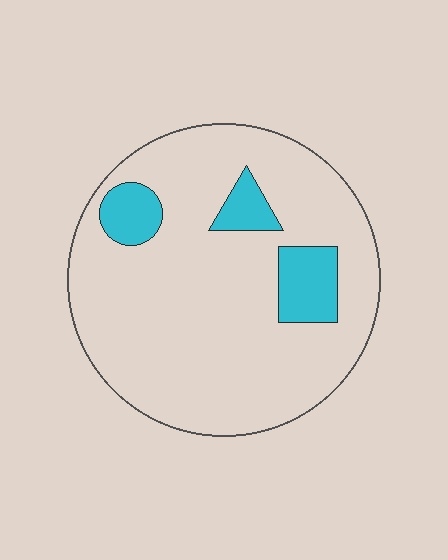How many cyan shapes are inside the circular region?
3.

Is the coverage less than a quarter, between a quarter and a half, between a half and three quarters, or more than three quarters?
Less than a quarter.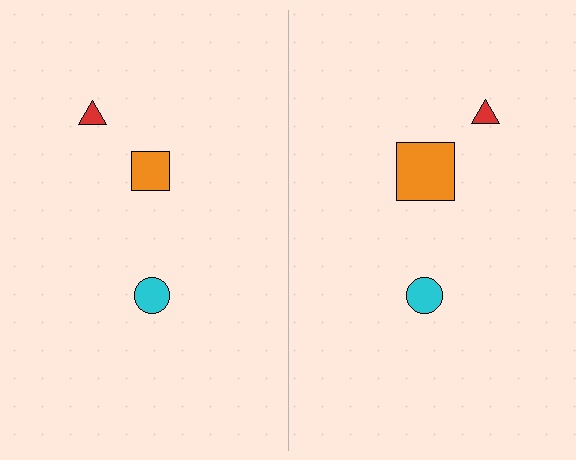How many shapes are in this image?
There are 6 shapes in this image.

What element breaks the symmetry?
The orange square on the right side has a different size than its mirror counterpart.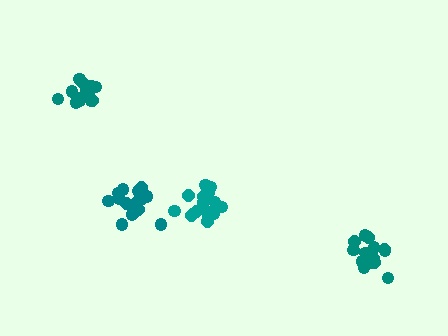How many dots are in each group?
Group 1: 16 dots, Group 2: 18 dots, Group 3: 16 dots, Group 4: 15 dots (65 total).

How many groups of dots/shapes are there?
There are 4 groups.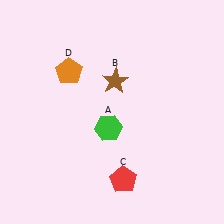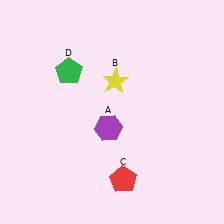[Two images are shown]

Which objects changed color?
A changed from green to purple. B changed from brown to yellow. D changed from orange to green.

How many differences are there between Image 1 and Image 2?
There are 3 differences between the two images.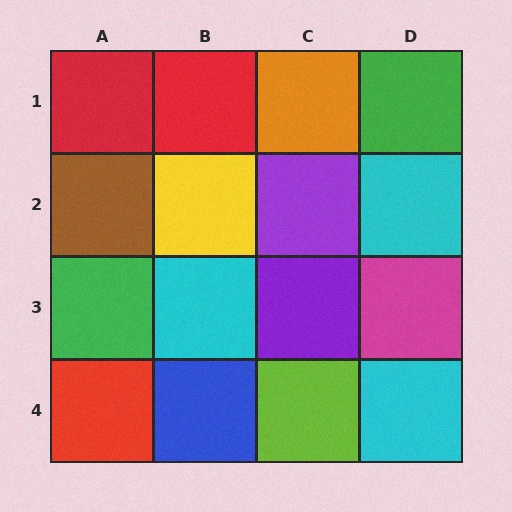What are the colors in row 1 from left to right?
Red, red, orange, green.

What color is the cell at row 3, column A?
Green.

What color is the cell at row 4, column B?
Blue.